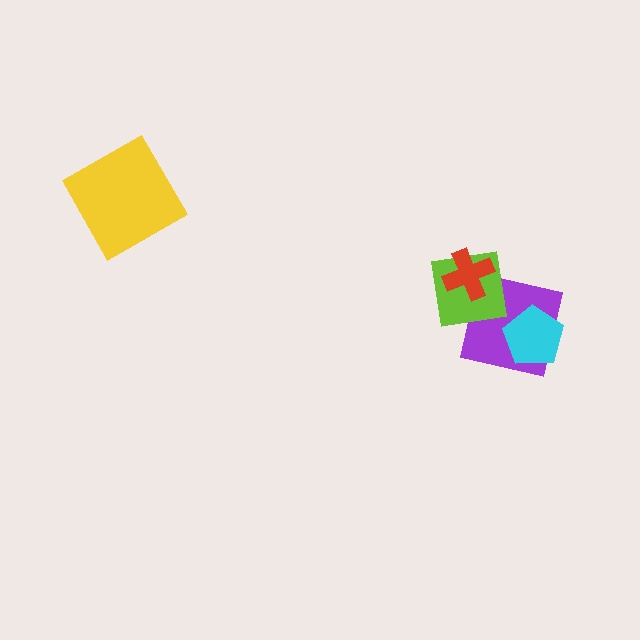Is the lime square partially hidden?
Yes, it is partially covered by another shape.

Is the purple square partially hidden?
Yes, it is partially covered by another shape.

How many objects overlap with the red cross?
1 object overlaps with the red cross.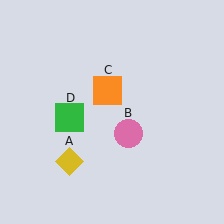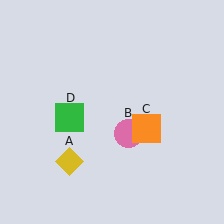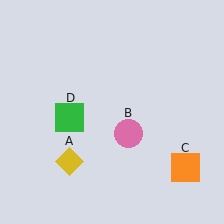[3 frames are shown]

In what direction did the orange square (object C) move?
The orange square (object C) moved down and to the right.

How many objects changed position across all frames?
1 object changed position: orange square (object C).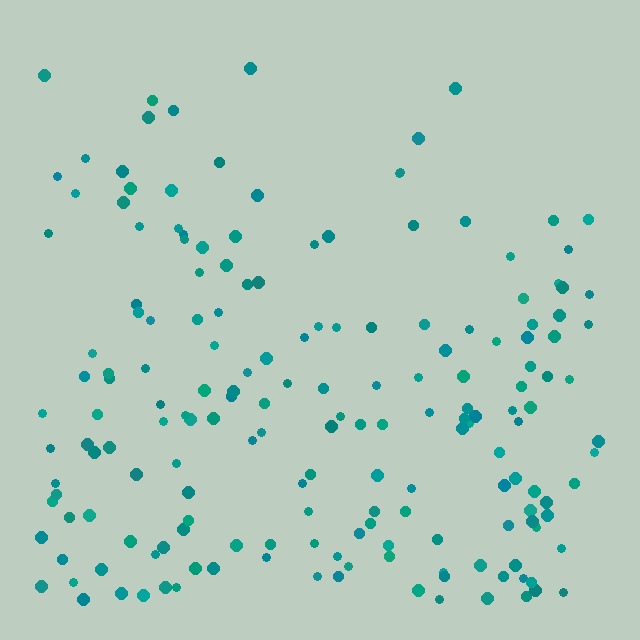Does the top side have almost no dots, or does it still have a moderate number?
Still a moderate number, just noticeably fewer than the bottom.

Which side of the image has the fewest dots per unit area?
The top.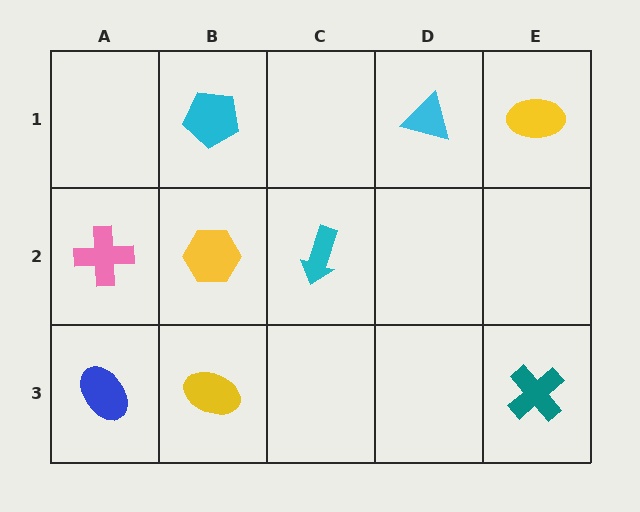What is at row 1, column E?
A yellow ellipse.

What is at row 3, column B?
A yellow ellipse.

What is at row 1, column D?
A cyan triangle.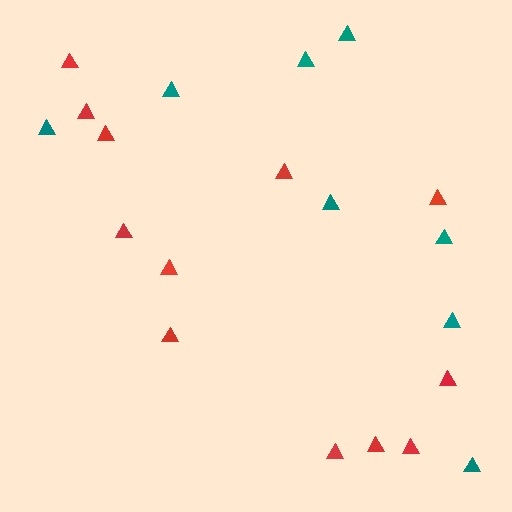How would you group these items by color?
There are 2 groups: one group of teal triangles (8) and one group of red triangles (12).